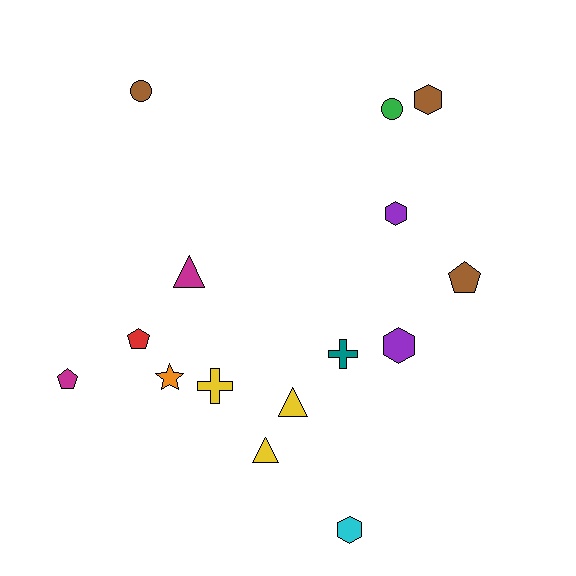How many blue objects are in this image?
There are no blue objects.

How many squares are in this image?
There are no squares.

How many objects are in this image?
There are 15 objects.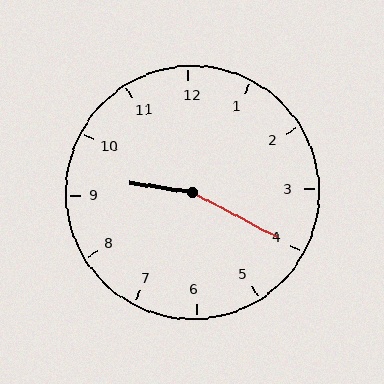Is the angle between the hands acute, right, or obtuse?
It is obtuse.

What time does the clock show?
9:20.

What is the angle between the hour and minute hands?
Approximately 160 degrees.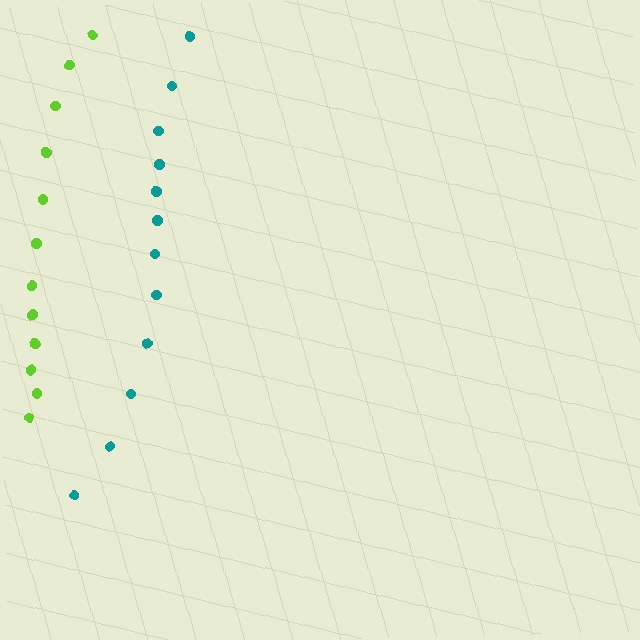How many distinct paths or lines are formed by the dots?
There are 2 distinct paths.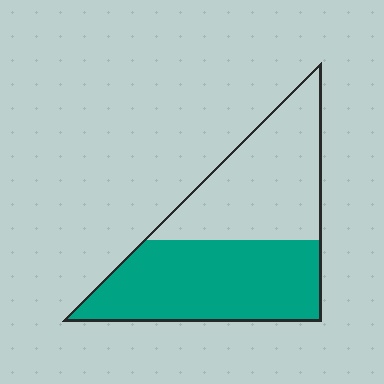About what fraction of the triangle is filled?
About one half (1/2).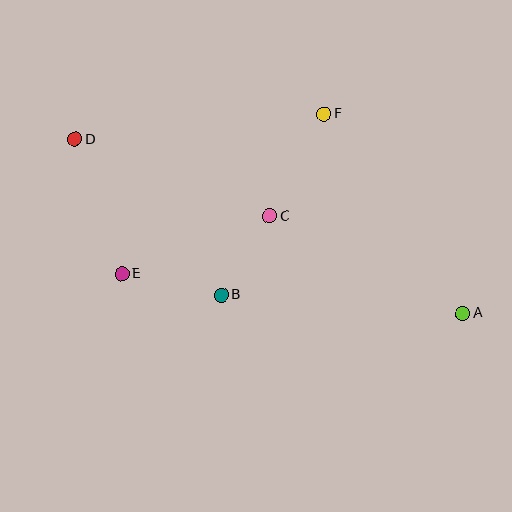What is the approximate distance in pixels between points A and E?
The distance between A and E is approximately 343 pixels.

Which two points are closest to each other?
Points B and C are closest to each other.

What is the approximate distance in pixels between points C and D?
The distance between C and D is approximately 209 pixels.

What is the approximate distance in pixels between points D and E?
The distance between D and E is approximately 143 pixels.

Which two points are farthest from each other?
Points A and D are farthest from each other.